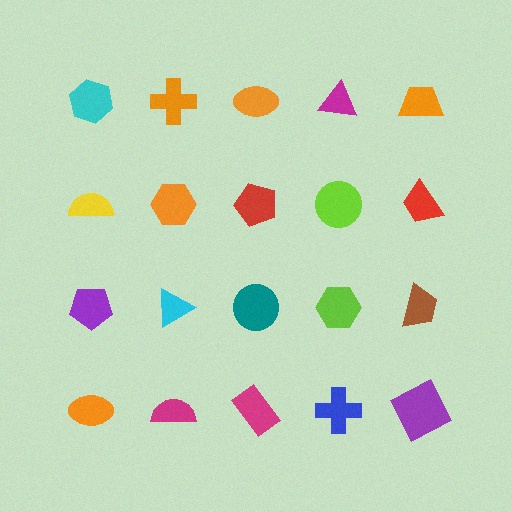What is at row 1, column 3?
An orange ellipse.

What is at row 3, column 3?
A teal circle.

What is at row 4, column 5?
A purple square.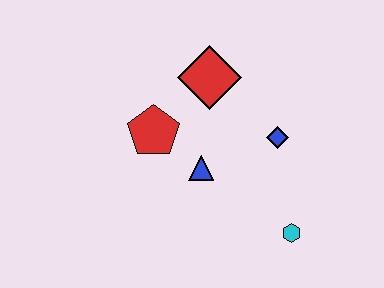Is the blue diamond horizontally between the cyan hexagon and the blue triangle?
Yes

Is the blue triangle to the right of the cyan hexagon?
No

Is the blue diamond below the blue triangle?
No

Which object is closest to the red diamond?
The red pentagon is closest to the red diamond.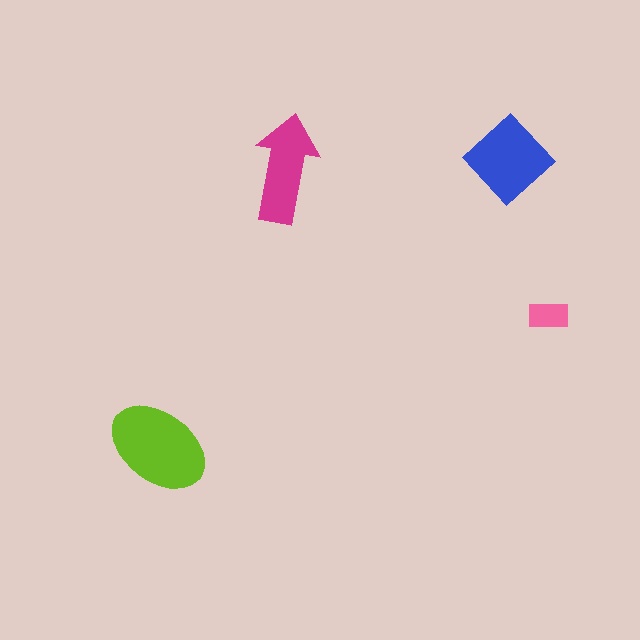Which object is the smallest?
The pink rectangle.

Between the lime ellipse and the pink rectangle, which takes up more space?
The lime ellipse.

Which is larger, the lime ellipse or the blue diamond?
The lime ellipse.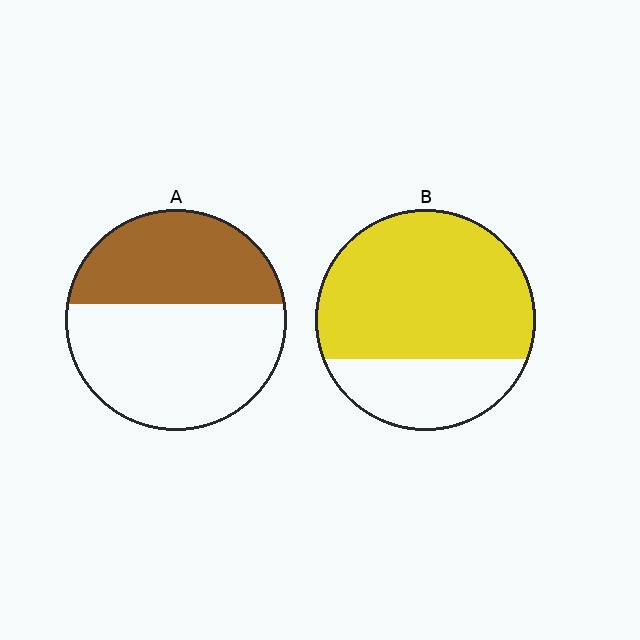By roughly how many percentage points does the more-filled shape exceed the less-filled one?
By roughly 30 percentage points (B over A).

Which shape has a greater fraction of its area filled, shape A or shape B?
Shape B.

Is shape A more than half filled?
No.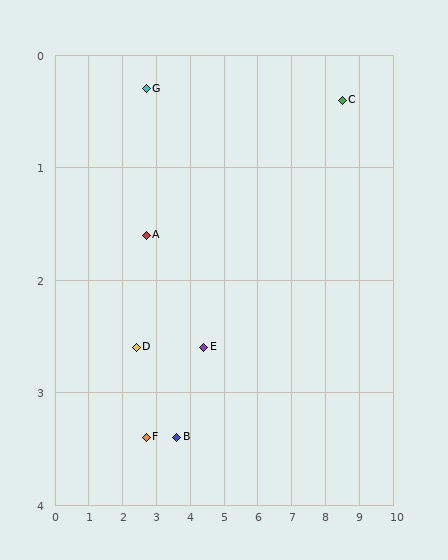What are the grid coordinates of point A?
Point A is at approximately (2.7, 1.6).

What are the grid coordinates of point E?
Point E is at approximately (4.4, 2.6).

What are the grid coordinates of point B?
Point B is at approximately (3.6, 3.4).